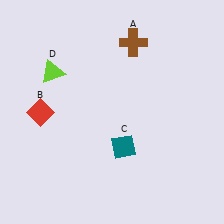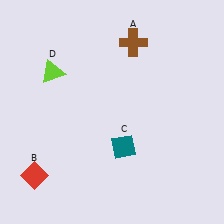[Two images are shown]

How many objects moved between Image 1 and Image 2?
1 object moved between the two images.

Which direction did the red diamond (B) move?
The red diamond (B) moved down.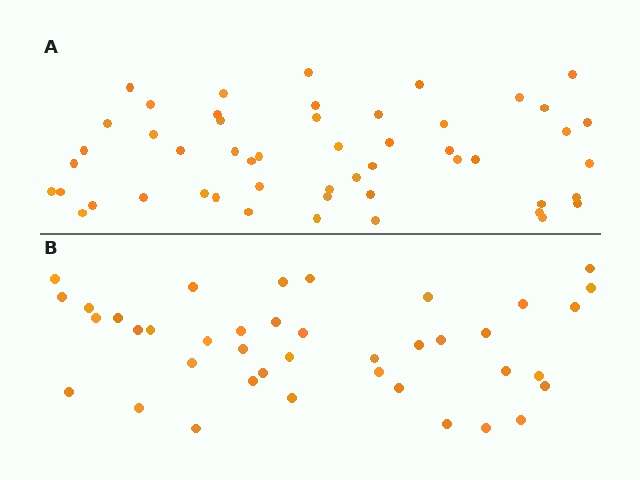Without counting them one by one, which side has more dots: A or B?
Region A (the top region) has more dots.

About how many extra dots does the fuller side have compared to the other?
Region A has roughly 12 or so more dots than region B.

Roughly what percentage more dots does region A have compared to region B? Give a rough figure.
About 30% more.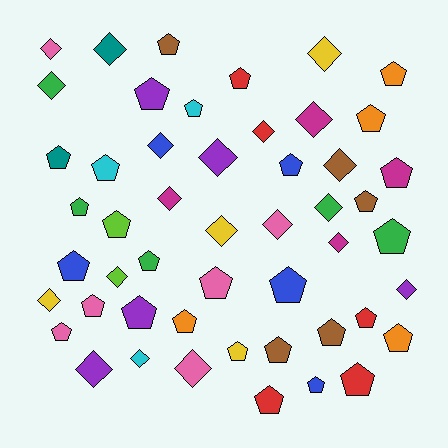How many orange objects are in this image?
There are 4 orange objects.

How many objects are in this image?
There are 50 objects.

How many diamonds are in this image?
There are 20 diamonds.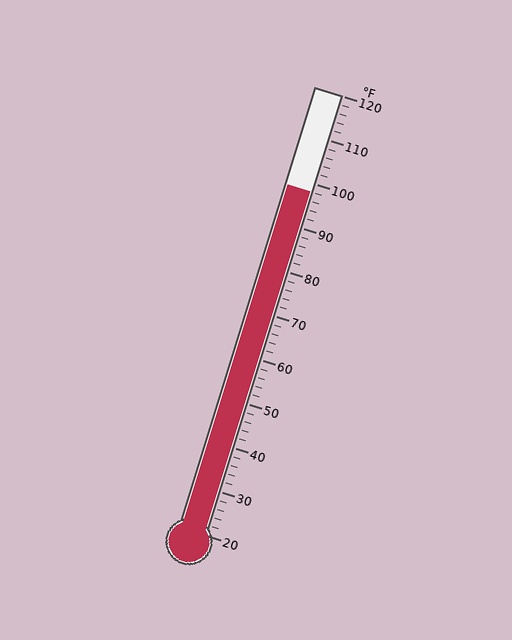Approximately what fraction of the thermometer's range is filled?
The thermometer is filled to approximately 80% of its range.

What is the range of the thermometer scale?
The thermometer scale ranges from 20°F to 120°F.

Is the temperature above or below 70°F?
The temperature is above 70°F.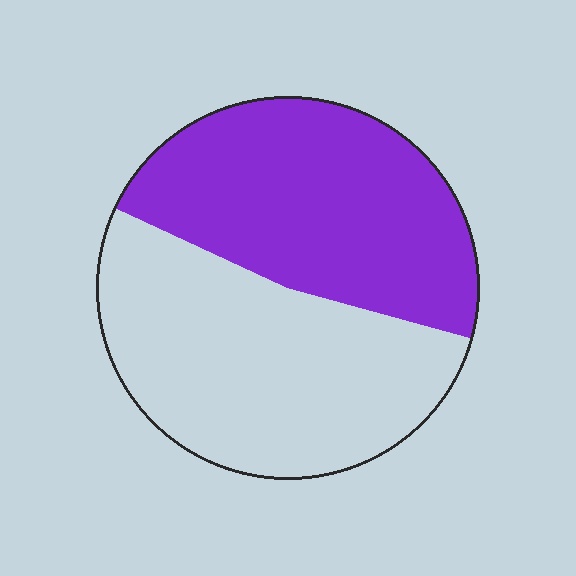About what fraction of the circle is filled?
About one half (1/2).